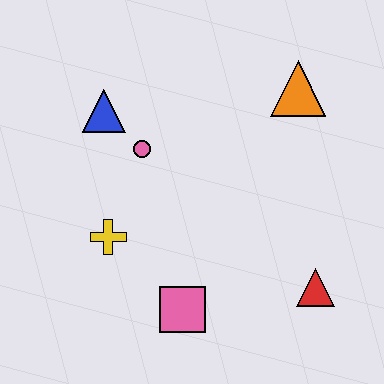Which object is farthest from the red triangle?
The blue triangle is farthest from the red triangle.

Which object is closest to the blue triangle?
The pink circle is closest to the blue triangle.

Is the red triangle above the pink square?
Yes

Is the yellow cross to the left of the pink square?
Yes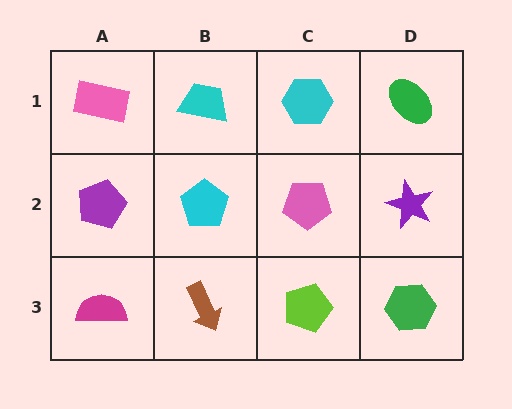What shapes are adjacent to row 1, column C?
A pink pentagon (row 2, column C), a cyan trapezoid (row 1, column B), a green ellipse (row 1, column D).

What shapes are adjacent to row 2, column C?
A cyan hexagon (row 1, column C), a lime pentagon (row 3, column C), a cyan pentagon (row 2, column B), a purple star (row 2, column D).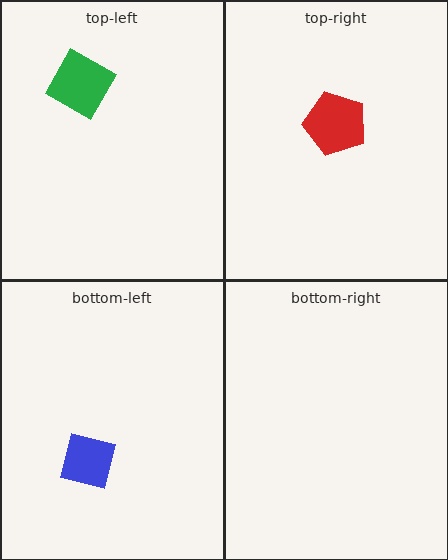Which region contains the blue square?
The bottom-left region.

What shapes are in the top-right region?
The red pentagon.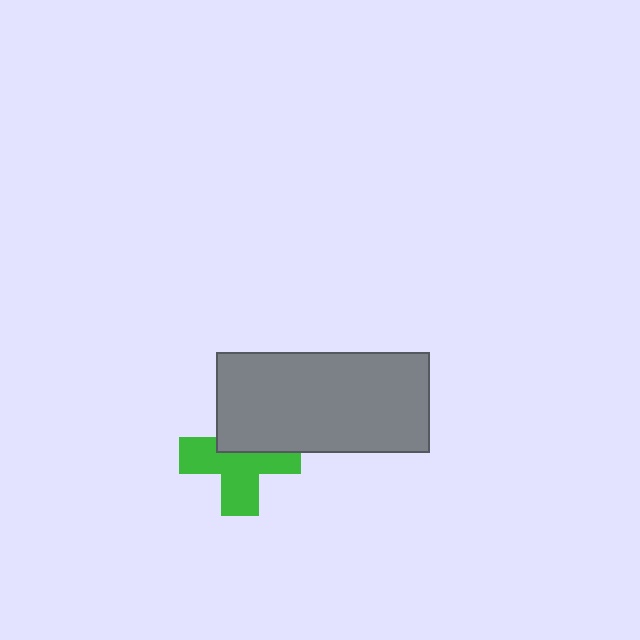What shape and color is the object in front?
The object in front is a gray rectangle.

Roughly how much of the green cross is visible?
About half of it is visible (roughly 60%).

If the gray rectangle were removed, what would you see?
You would see the complete green cross.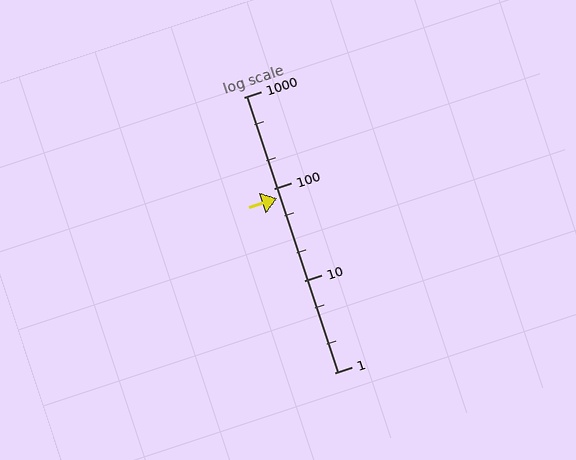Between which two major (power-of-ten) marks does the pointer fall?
The pointer is between 10 and 100.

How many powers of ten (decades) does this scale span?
The scale spans 3 decades, from 1 to 1000.